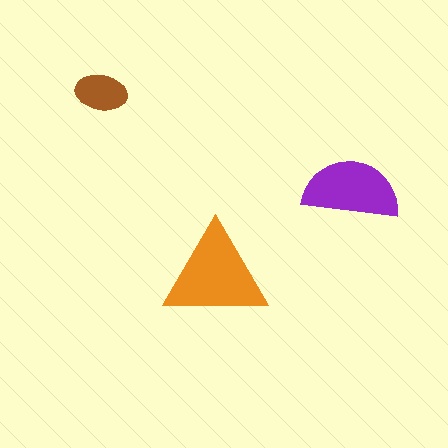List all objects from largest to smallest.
The orange triangle, the purple semicircle, the brown ellipse.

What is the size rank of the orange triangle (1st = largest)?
1st.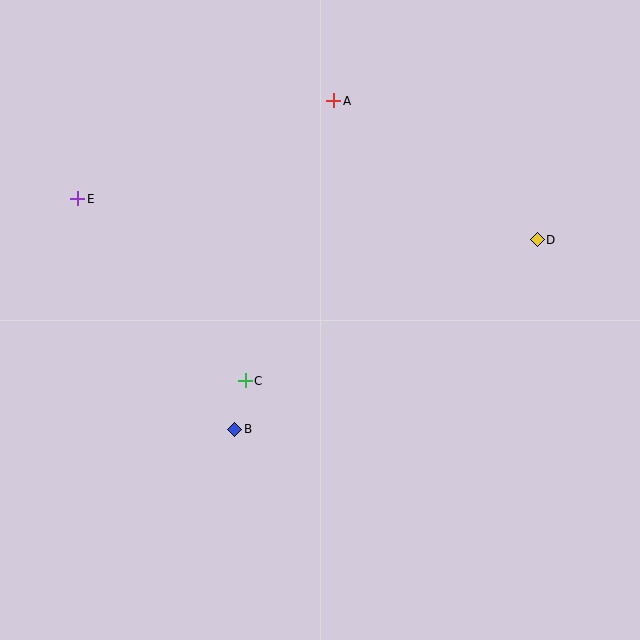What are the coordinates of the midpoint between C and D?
The midpoint between C and D is at (391, 310).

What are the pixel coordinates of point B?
Point B is at (235, 429).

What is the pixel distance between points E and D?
The distance between E and D is 461 pixels.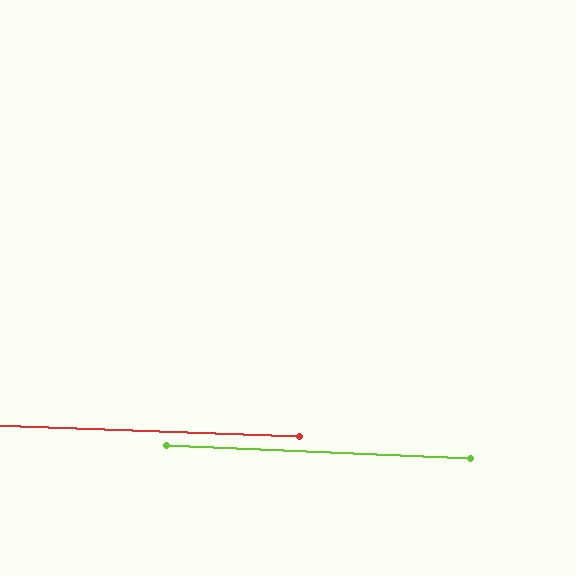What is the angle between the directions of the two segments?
Approximately 0 degrees.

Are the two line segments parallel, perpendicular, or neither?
Parallel — their directions differ by only 0.2°.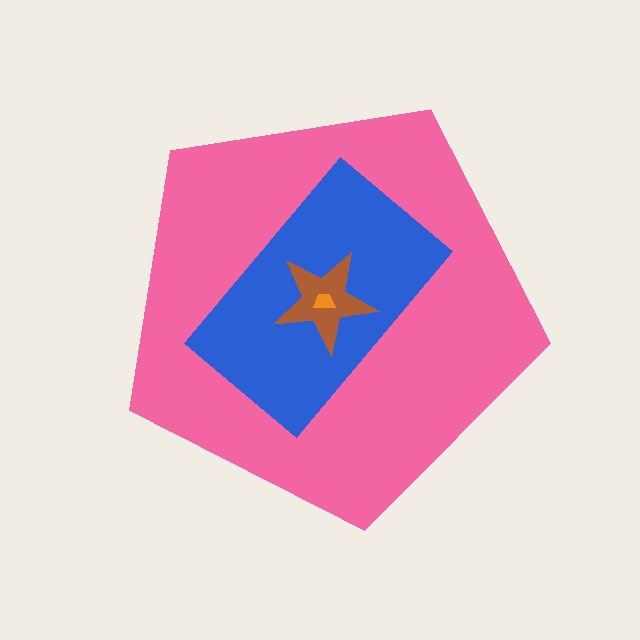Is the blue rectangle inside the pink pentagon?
Yes.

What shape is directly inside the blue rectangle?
The brown star.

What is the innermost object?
The orange trapezoid.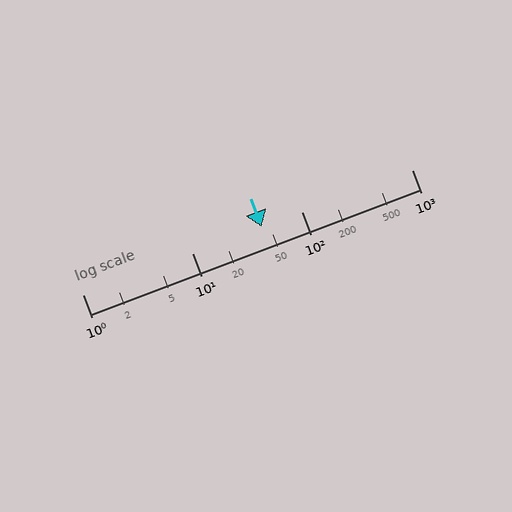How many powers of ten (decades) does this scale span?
The scale spans 3 decades, from 1 to 1000.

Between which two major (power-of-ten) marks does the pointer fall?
The pointer is between 10 and 100.